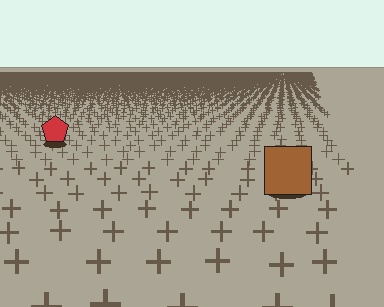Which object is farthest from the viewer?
The red pentagon is farthest from the viewer. It appears smaller and the ground texture around it is denser.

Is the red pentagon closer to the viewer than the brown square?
No. The brown square is closer — you can tell from the texture gradient: the ground texture is coarser near it.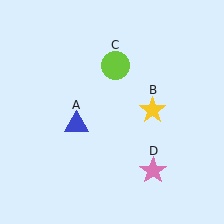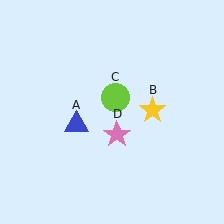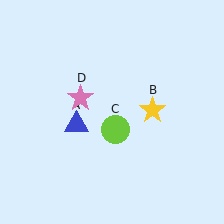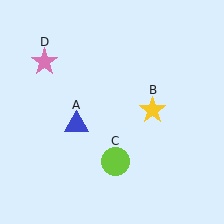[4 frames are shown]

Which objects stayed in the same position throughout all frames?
Blue triangle (object A) and yellow star (object B) remained stationary.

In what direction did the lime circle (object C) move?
The lime circle (object C) moved down.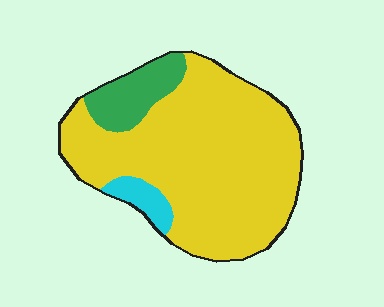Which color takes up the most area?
Yellow, at roughly 80%.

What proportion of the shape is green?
Green covers roughly 15% of the shape.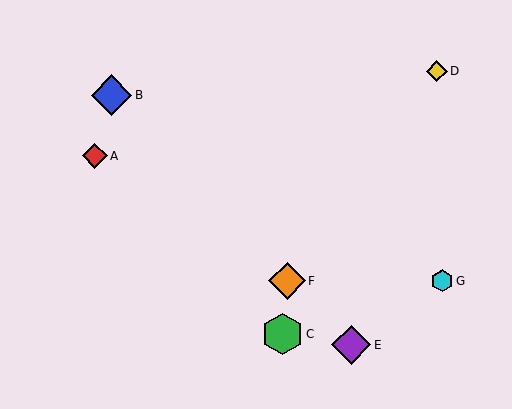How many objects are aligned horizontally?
2 objects (F, G) are aligned horizontally.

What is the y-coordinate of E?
Object E is at y≈345.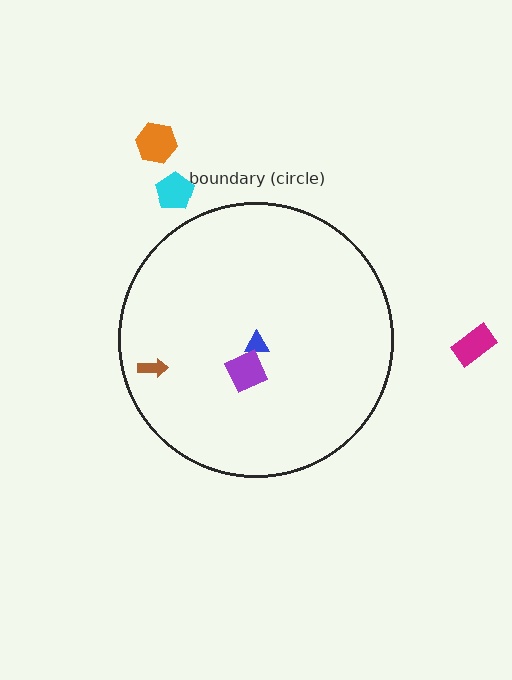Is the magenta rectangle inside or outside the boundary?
Outside.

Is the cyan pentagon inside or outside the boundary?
Outside.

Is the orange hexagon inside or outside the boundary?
Outside.